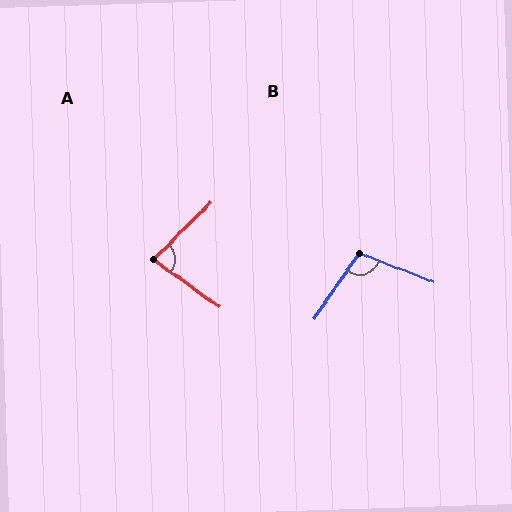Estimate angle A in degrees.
Approximately 81 degrees.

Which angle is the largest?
B, at approximately 103 degrees.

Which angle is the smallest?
A, at approximately 81 degrees.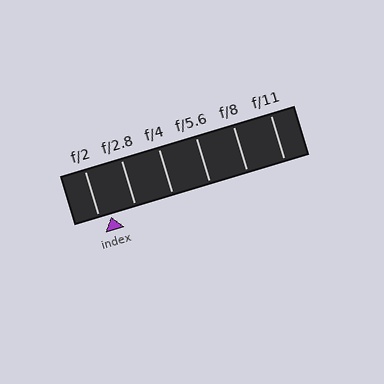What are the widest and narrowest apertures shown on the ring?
The widest aperture shown is f/2 and the narrowest is f/11.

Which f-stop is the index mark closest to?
The index mark is closest to f/2.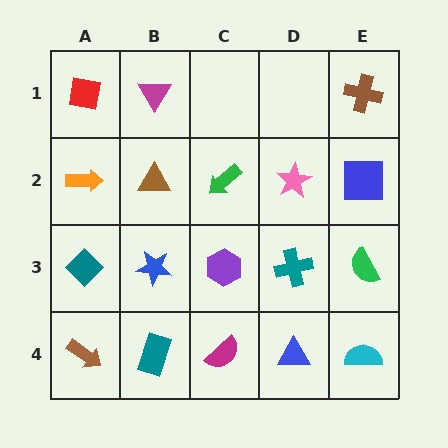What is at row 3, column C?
A purple hexagon.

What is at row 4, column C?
A magenta semicircle.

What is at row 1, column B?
A magenta triangle.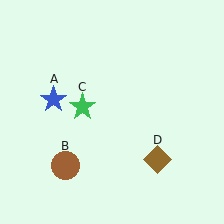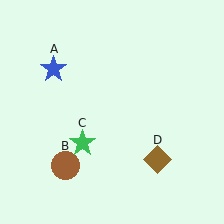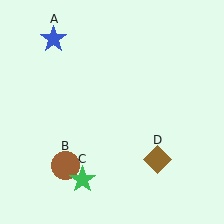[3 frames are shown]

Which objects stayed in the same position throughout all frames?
Brown circle (object B) and brown diamond (object D) remained stationary.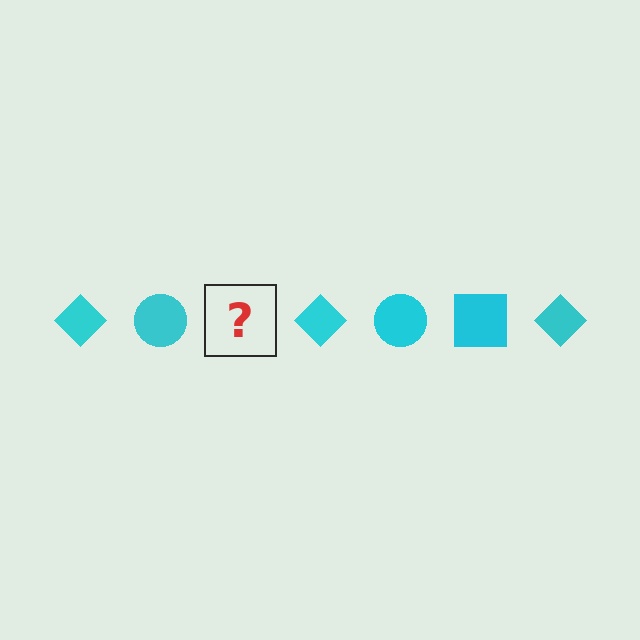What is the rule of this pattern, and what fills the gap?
The rule is that the pattern cycles through diamond, circle, square shapes in cyan. The gap should be filled with a cyan square.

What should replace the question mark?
The question mark should be replaced with a cyan square.